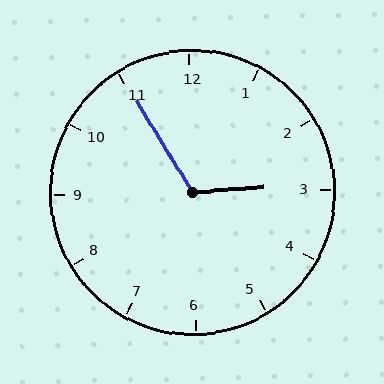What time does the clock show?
2:55.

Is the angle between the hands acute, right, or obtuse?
It is obtuse.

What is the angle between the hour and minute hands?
Approximately 118 degrees.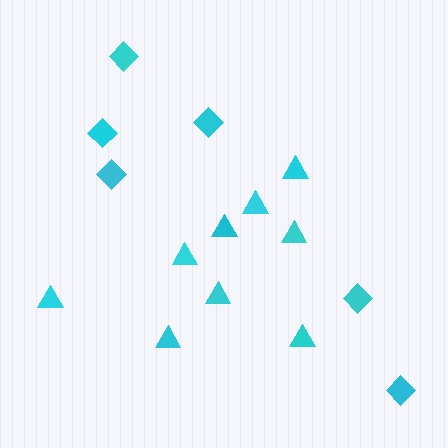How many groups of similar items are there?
There are 2 groups: one group of diamonds (6) and one group of triangles (9).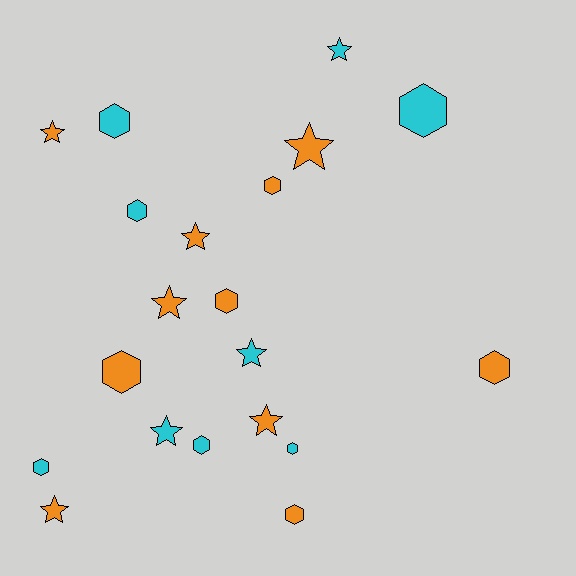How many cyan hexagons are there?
There are 6 cyan hexagons.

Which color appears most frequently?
Orange, with 11 objects.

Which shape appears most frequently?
Hexagon, with 11 objects.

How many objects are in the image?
There are 20 objects.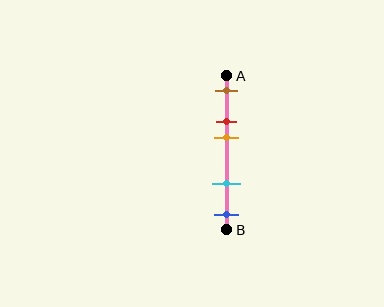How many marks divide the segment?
There are 5 marks dividing the segment.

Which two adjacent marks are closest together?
The red and orange marks are the closest adjacent pair.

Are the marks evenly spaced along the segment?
No, the marks are not evenly spaced.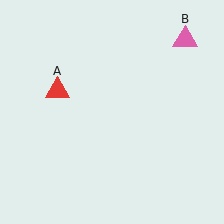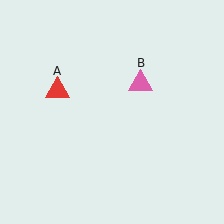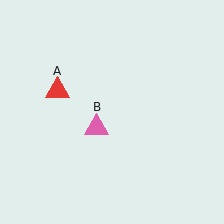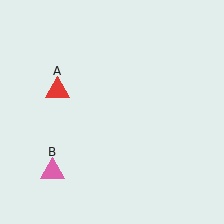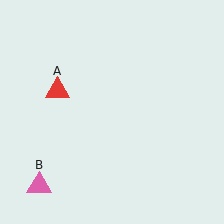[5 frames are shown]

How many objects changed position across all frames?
1 object changed position: pink triangle (object B).